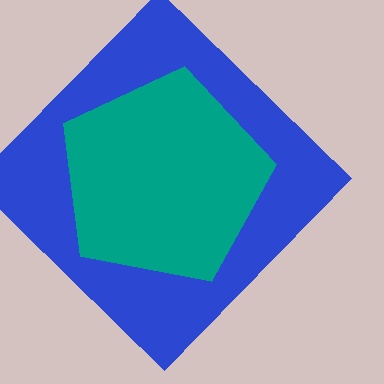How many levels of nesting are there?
2.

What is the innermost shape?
The teal pentagon.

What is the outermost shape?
The blue diamond.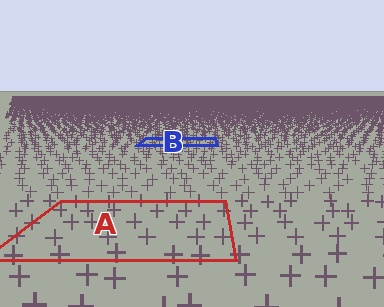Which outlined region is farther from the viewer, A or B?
Region B is farther from the viewer — the texture elements inside it appear smaller and more densely packed.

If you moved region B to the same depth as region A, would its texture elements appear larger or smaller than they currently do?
They would appear larger. At a closer depth, the same texture elements are projected at a bigger on-screen size.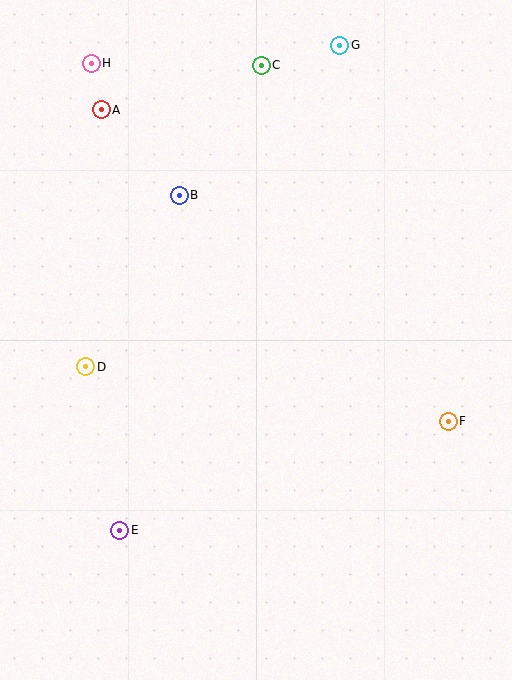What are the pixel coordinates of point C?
Point C is at (261, 65).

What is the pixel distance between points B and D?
The distance between B and D is 196 pixels.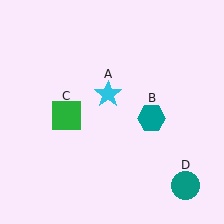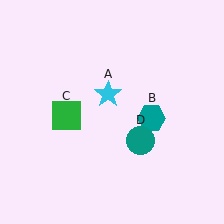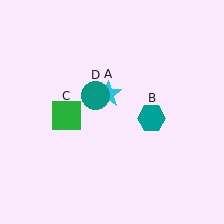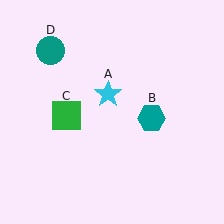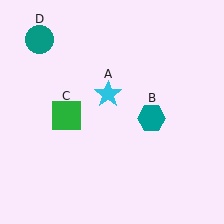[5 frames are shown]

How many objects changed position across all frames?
1 object changed position: teal circle (object D).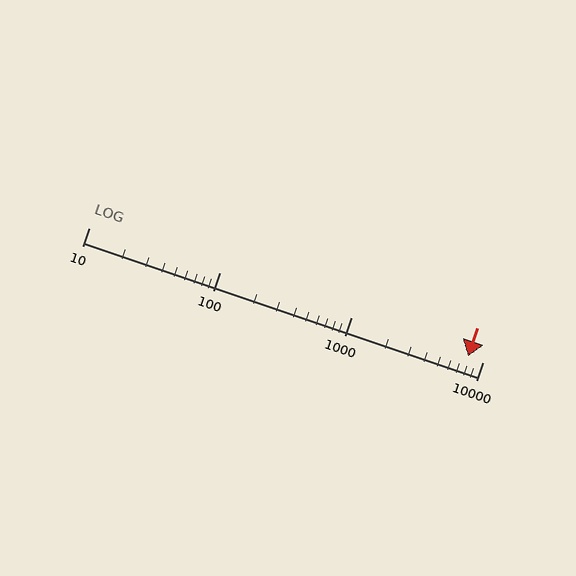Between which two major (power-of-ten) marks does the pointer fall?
The pointer is between 1000 and 10000.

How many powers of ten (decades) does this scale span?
The scale spans 3 decades, from 10 to 10000.